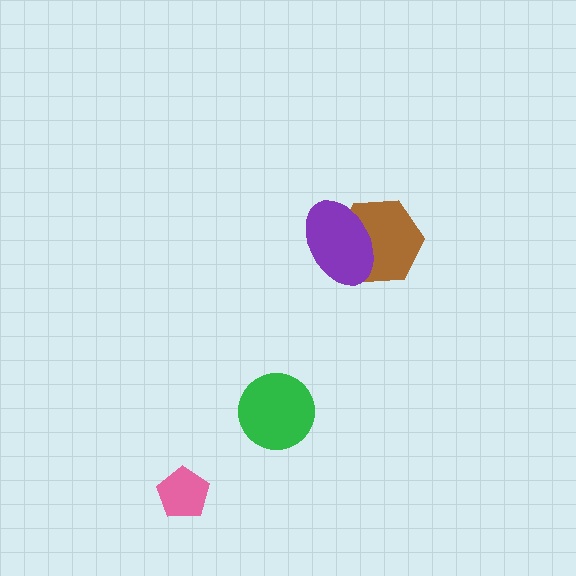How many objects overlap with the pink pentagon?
0 objects overlap with the pink pentagon.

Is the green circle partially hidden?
No, no other shape covers it.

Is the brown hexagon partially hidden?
Yes, it is partially covered by another shape.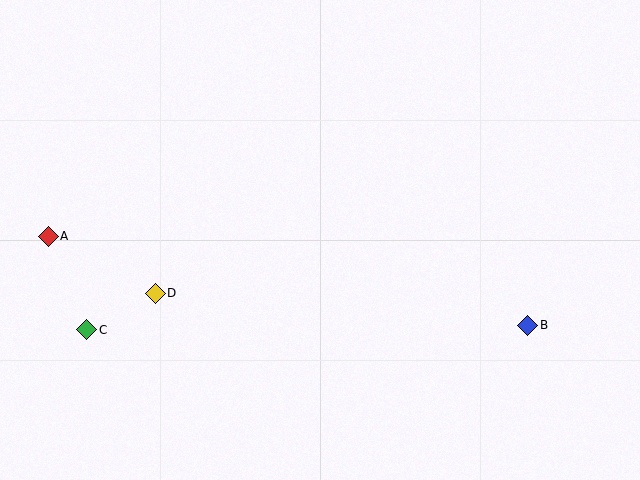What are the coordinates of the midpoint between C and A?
The midpoint between C and A is at (67, 283).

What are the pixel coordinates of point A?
Point A is at (48, 236).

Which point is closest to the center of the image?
Point D at (155, 293) is closest to the center.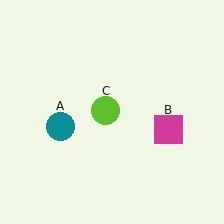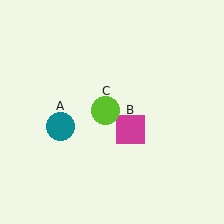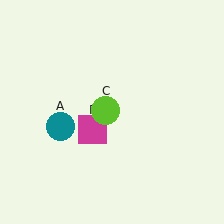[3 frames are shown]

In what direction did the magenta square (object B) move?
The magenta square (object B) moved left.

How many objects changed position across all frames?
1 object changed position: magenta square (object B).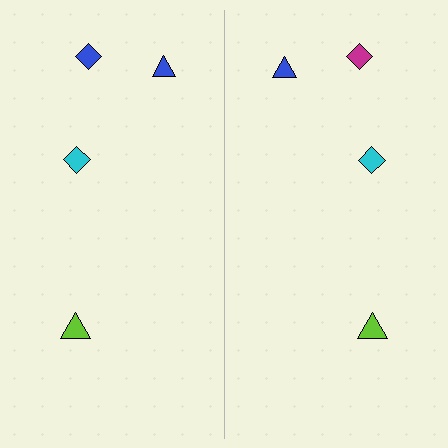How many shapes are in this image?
There are 8 shapes in this image.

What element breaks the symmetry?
The magenta diamond on the right side breaks the symmetry — its mirror counterpart is blue.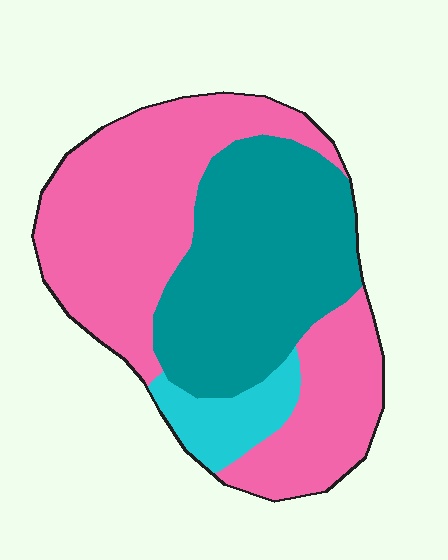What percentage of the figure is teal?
Teal takes up about three eighths (3/8) of the figure.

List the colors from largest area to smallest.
From largest to smallest: pink, teal, cyan.